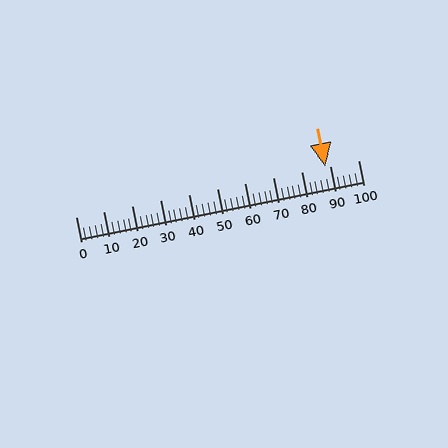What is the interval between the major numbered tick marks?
The major tick marks are spaced 10 units apart.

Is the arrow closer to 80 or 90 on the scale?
The arrow is closer to 90.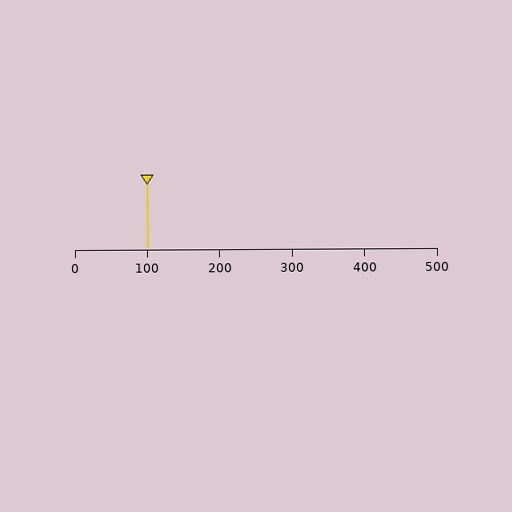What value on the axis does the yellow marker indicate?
The marker indicates approximately 100.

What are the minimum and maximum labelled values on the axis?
The axis runs from 0 to 500.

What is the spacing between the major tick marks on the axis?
The major ticks are spaced 100 apart.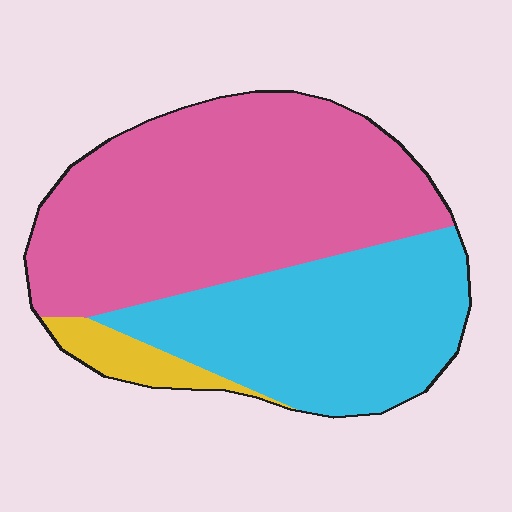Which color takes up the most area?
Pink, at roughly 55%.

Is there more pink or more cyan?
Pink.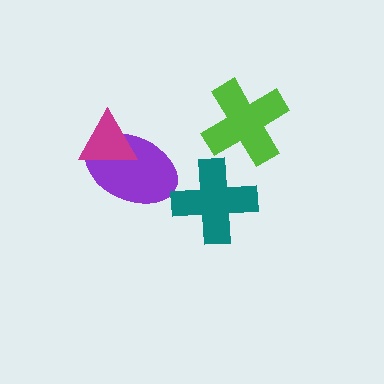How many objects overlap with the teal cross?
0 objects overlap with the teal cross.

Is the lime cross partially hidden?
No, no other shape covers it.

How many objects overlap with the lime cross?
0 objects overlap with the lime cross.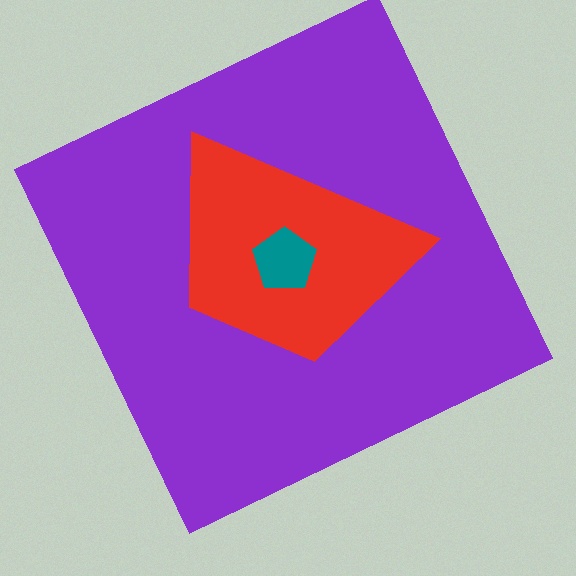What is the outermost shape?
The purple square.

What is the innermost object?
The teal pentagon.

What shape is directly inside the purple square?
The red trapezoid.